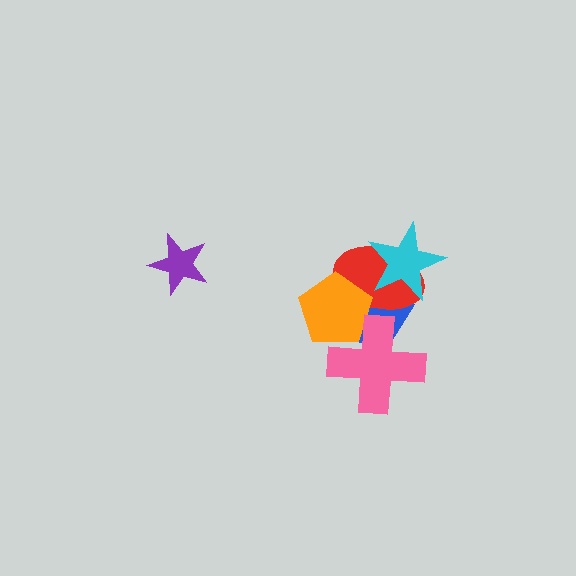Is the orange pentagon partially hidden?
Yes, it is partially covered by another shape.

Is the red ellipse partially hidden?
Yes, it is partially covered by another shape.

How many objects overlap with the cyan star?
2 objects overlap with the cyan star.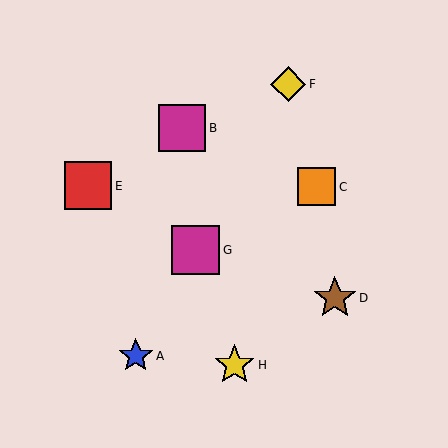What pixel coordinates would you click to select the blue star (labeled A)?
Click at (136, 356) to select the blue star A.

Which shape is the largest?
The magenta square (labeled G) is the largest.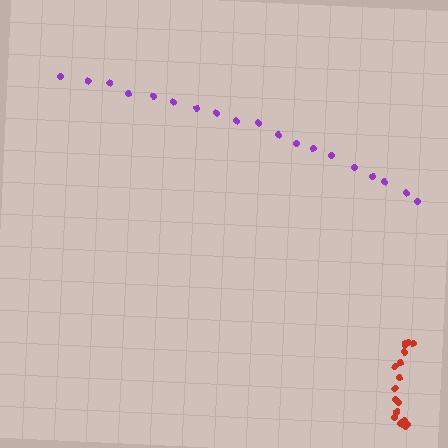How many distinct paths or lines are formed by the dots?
There are 2 distinct paths.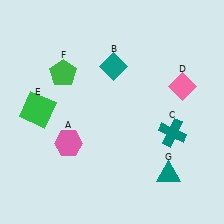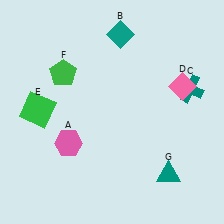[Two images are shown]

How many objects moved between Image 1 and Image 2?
2 objects moved between the two images.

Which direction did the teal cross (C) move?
The teal cross (C) moved up.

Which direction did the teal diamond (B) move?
The teal diamond (B) moved up.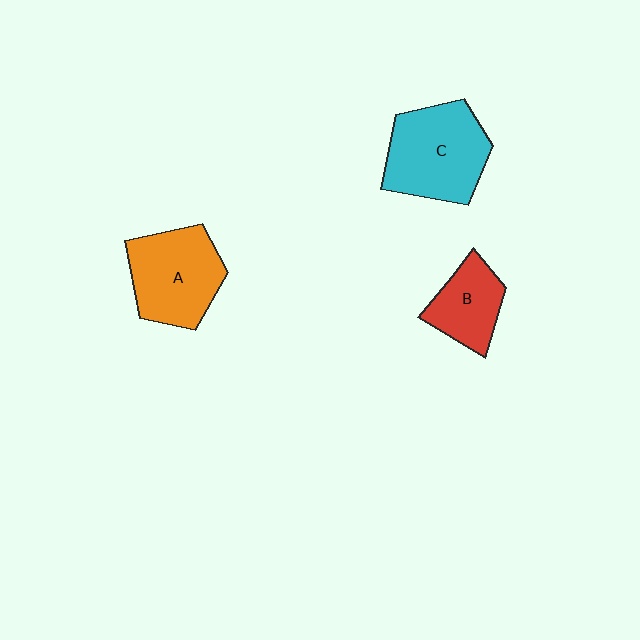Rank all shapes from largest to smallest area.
From largest to smallest: C (cyan), A (orange), B (red).